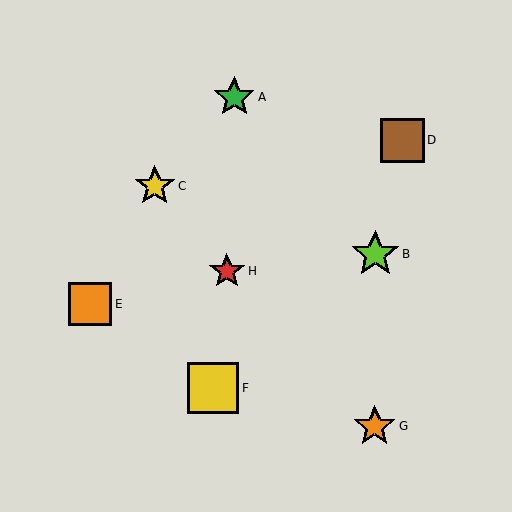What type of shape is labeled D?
Shape D is a brown square.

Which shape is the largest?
The yellow square (labeled F) is the largest.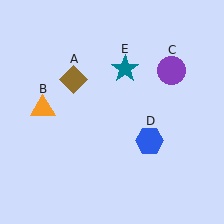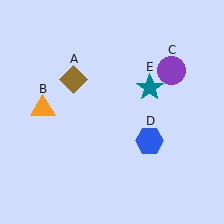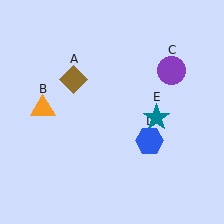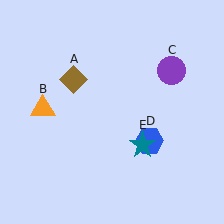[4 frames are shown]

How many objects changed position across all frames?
1 object changed position: teal star (object E).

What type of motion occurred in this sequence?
The teal star (object E) rotated clockwise around the center of the scene.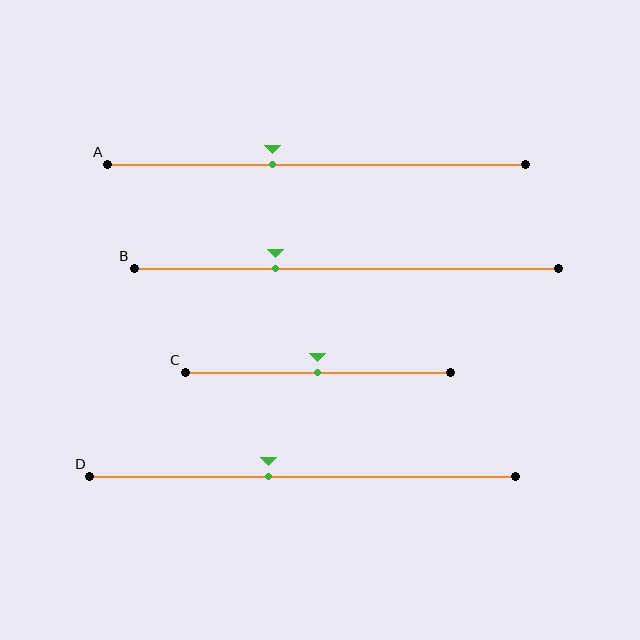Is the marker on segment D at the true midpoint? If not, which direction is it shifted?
No, the marker on segment D is shifted to the left by about 8% of the segment length.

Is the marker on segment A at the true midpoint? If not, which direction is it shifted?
No, the marker on segment A is shifted to the left by about 10% of the segment length.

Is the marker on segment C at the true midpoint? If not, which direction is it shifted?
Yes, the marker on segment C is at the true midpoint.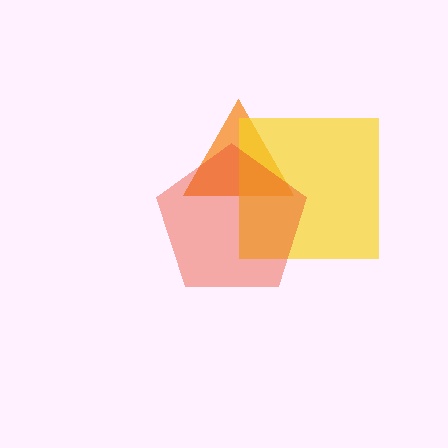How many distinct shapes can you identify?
There are 3 distinct shapes: an orange triangle, a yellow square, a red pentagon.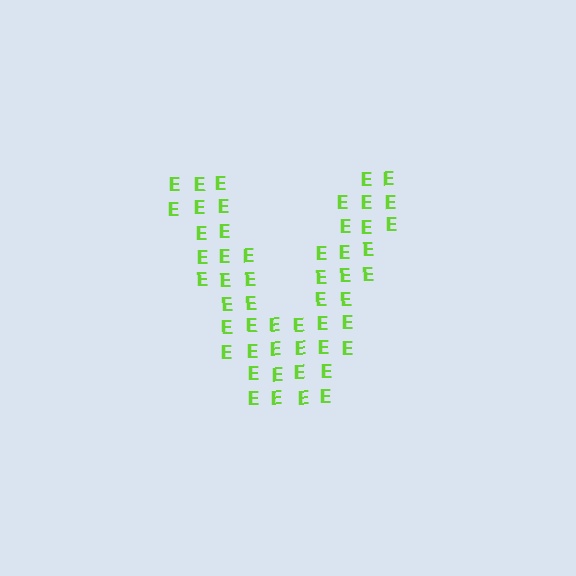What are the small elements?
The small elements are letter E's.